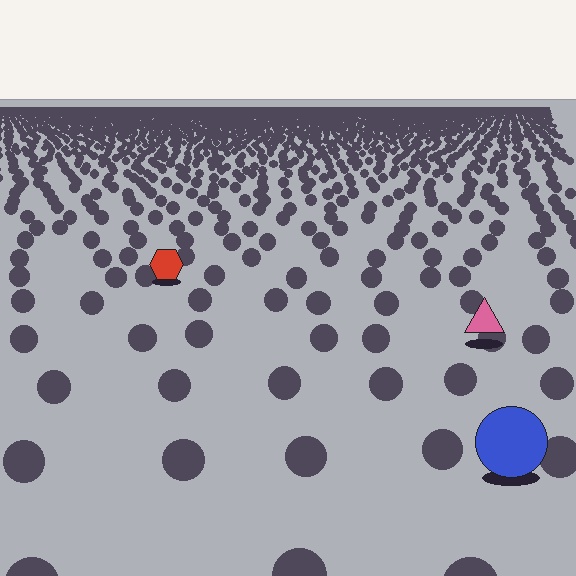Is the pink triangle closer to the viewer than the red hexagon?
Yes. The pink triangle is closer — you can tell from the texture gradient: the ground texture is coarser near it.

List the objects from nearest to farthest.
From nearest to farthest: the blue circle, the pink triangle, the red hexagon.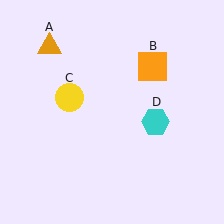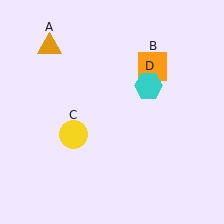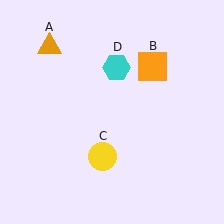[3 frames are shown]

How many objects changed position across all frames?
2 objects changed position: yellow circle (object C), cyan hexagon (object D).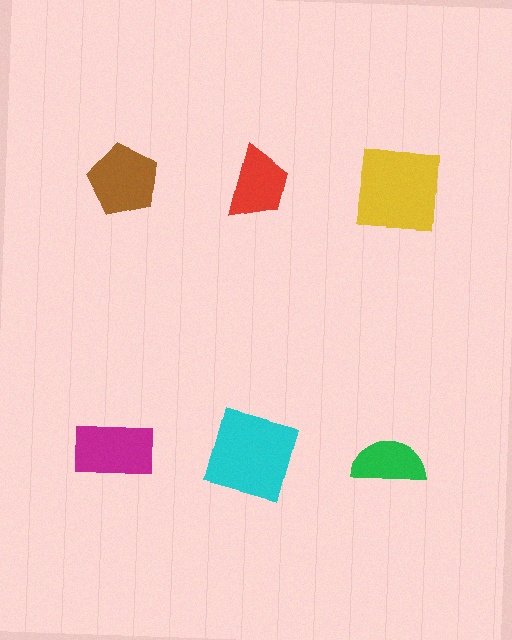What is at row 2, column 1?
A magenta rectangle.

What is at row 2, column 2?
A cyan square.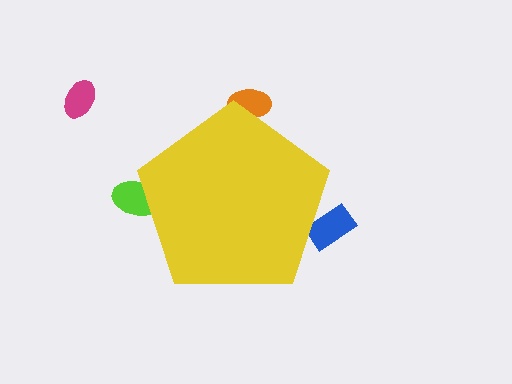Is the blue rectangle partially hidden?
Yes, the blue rectangle is partially hidden behind the yellow pentagon.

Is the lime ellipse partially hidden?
Yes, the lime ellipse is partially hidden behind the yellow pentagon.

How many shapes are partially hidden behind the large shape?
3 shapes are partially hidden.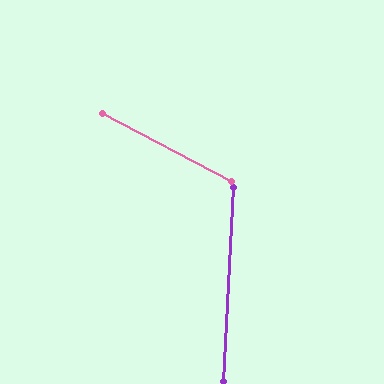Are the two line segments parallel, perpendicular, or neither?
Neither parallel nor perpendicular — they differ by about 65°.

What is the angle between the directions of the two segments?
Approximately 65 degrees.